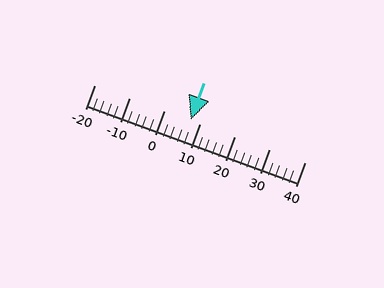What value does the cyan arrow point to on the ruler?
The cyan arrow points to approximately 7.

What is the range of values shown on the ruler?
The ruler shows values from -20 to 40.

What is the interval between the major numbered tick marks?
The major tick marks are spaced 10 units apart.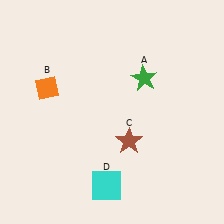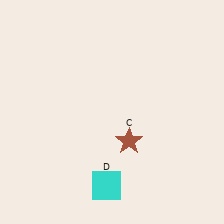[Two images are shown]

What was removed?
The green star (A), the orange diamond (B) were removed in Image 2.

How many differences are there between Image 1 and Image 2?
There are 2 differences between the two images.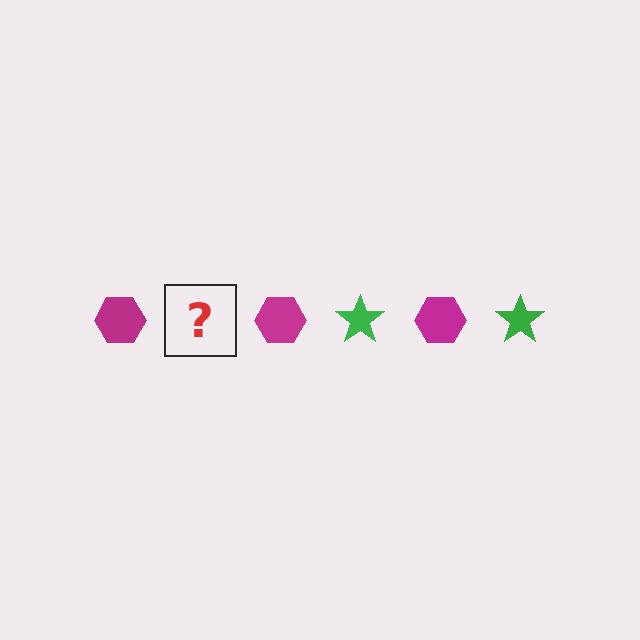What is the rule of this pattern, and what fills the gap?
The rule is that the pattern alternates between magenta hexagon and green star. The gap should be filled with a green star.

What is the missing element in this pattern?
The missing element is a green star.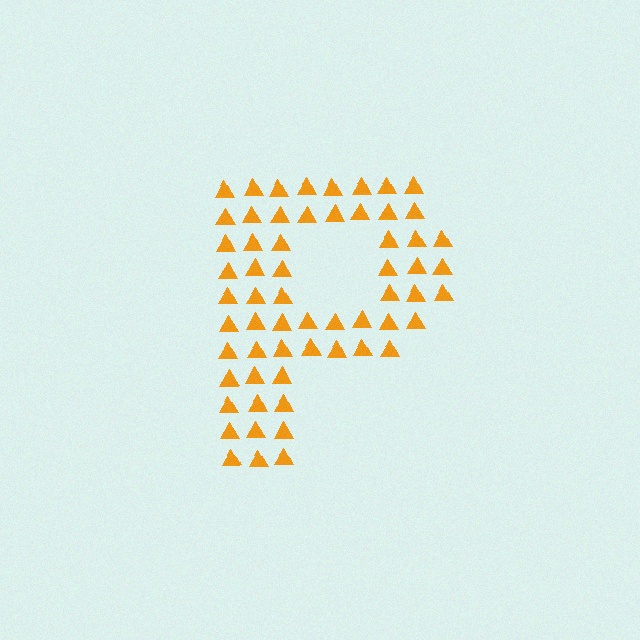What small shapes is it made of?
It is made of small triangles.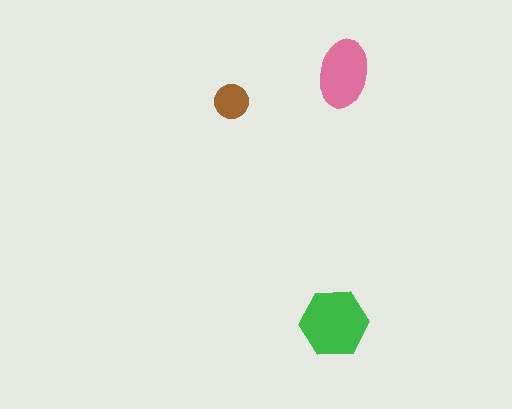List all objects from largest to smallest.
The green hexagon, the pink ellipse, the brown circle.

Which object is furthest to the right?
The pink ellipse is rightmost.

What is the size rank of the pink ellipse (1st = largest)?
2nd.